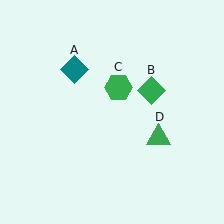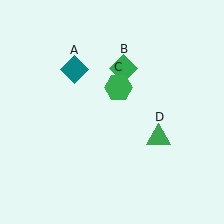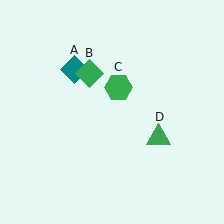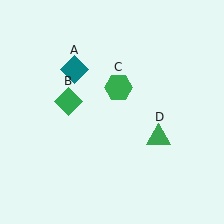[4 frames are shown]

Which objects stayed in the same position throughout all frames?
Teal diamond (object A) and green hexagon (object C) and green triangle (object D) remained stationary.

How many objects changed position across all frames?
1 object changed position: green diamond (object B).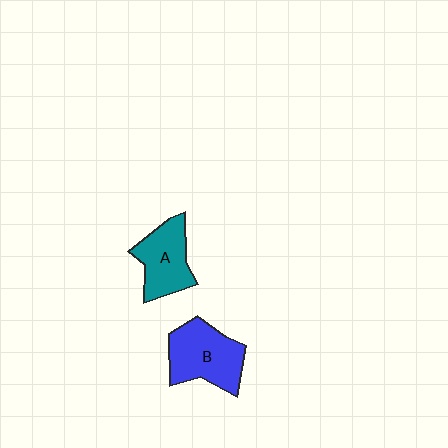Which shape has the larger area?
Shape B (blue).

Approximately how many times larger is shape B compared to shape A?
Approximately 1.2 times.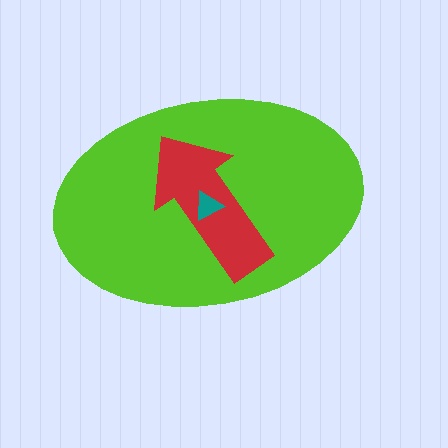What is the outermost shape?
The lime ellipse.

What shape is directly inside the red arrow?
The teal triangle.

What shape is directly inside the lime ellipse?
The red arrow.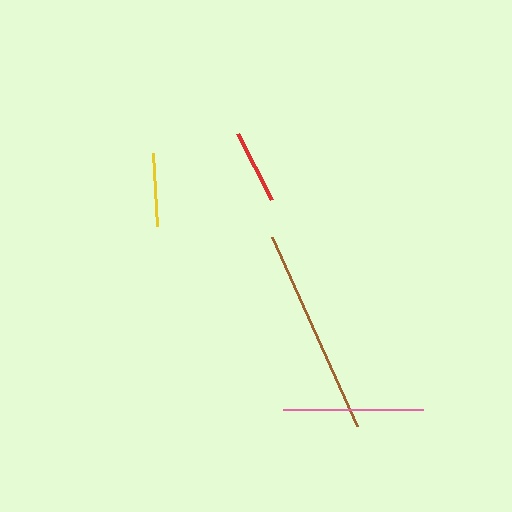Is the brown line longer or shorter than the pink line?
The brown line is longer than the pink line.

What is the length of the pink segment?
The pink segment is approximately 140 pixels long.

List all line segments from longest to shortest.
From longest to shortest: brown, pink, yellow, red.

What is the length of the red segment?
The red segment is approximately 74 pixels long.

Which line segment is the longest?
The brown line is the longest at approximately 207 pixels.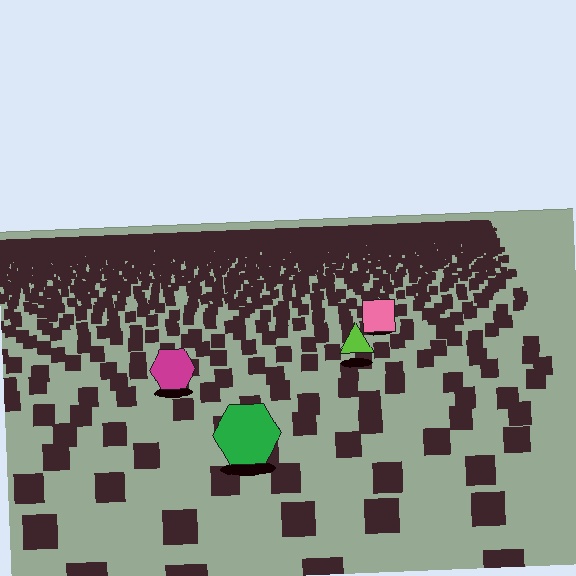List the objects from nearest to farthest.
From nearest to farthest: the green hexagon, the magenta hexagon, the lime triangle, the pink square.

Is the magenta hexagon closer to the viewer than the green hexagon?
No. The green hexagon is closer — you can tell from the texture gradient: the ground texture is coarser near it.